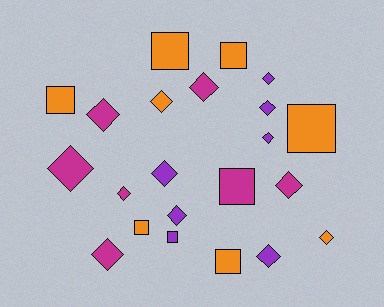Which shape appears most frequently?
Diamond, with 14 objects.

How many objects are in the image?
There are 22 objects.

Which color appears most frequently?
Orange, with 8 objects.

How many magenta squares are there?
There is 1 magenta square.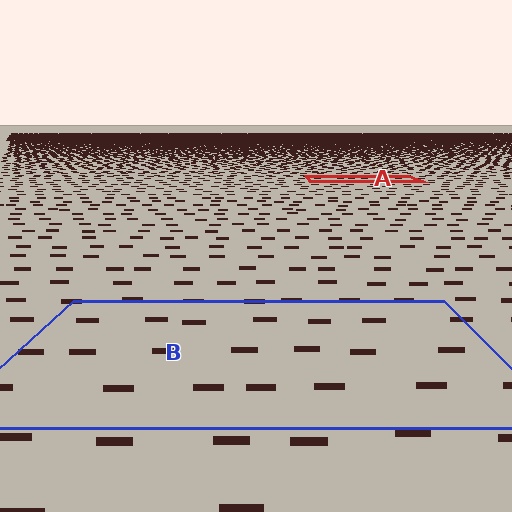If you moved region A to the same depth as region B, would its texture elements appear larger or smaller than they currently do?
They would appear larger. At a closer depth, the same texture elements are projected at a bigger on-screen size.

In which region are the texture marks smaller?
The texture marks are smaller in region A, because it is farther away.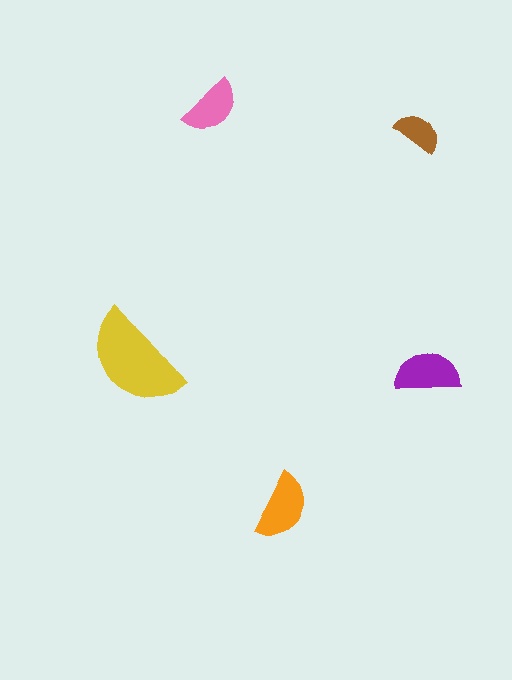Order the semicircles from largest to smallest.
the yellow one, the orange one, the purple one, the pink one, the brown one.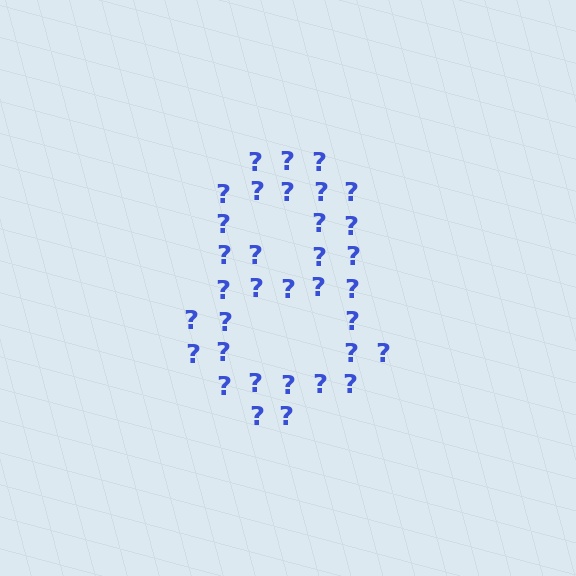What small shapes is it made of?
It is made of small question marks.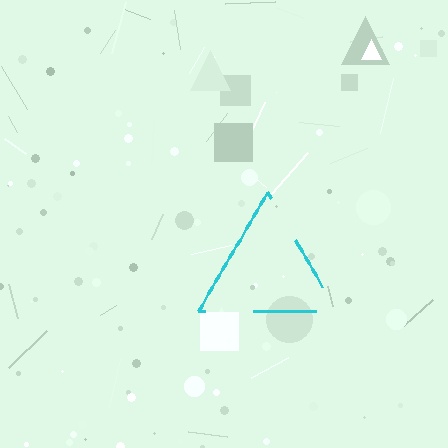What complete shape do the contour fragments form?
The contour fragments form a triangle.